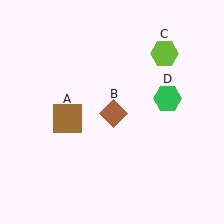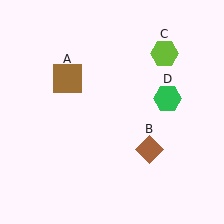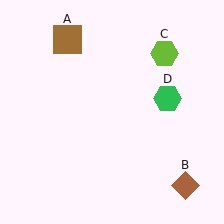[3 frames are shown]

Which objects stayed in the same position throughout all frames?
Lime hexagon (object C) and green hexagon (object D) remained stationary.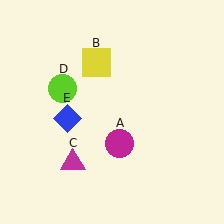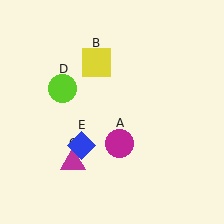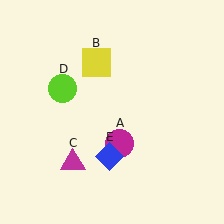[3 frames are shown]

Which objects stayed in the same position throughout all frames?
Magenta circle (object A) and yellow square (object B) and magenta triangle (object C) and lime circle (object D) remained stationary.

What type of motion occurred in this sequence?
The blue diamond (object E) rotated counterclockwise around the center of the scene.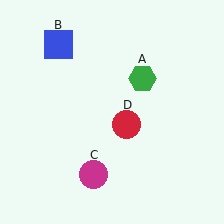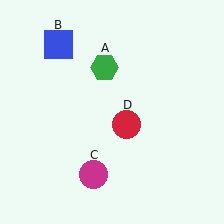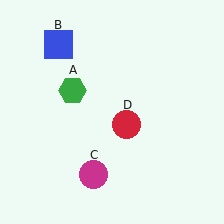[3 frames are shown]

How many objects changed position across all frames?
1 object changed position: green hexagon (object A).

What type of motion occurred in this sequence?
The green hexagon (object A) rotated counterclockwise around the center of the scene.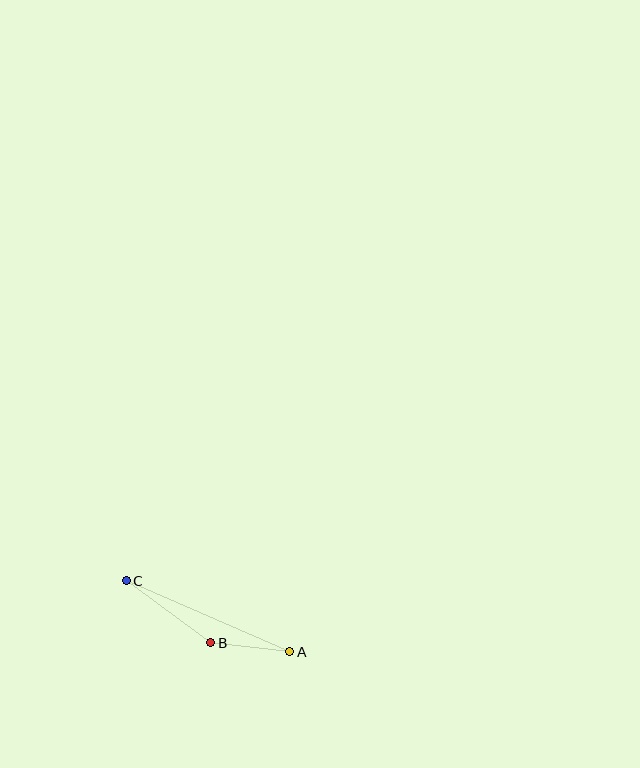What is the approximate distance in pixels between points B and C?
The distance between B and C is approximately 105 pixels.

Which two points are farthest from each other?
Points A and C are farthest from each other.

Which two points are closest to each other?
Points A and B are closest to each other.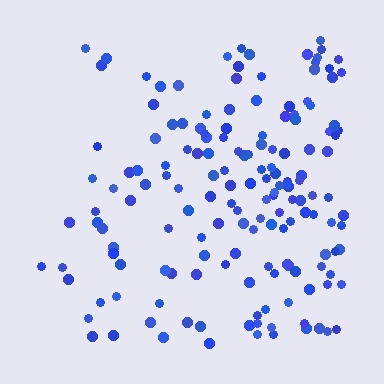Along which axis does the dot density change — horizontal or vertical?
Horizontal.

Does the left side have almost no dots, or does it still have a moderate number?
Still a moderate number, just noticeably fewer than the right.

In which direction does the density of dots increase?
From left to right, with the right side densest.